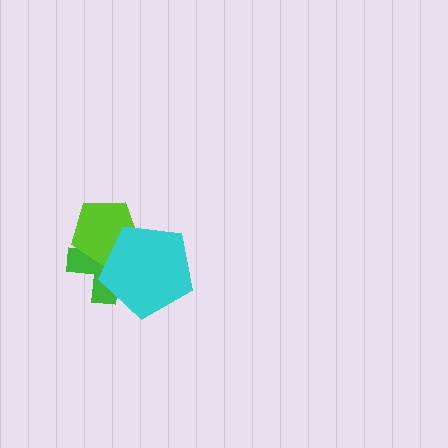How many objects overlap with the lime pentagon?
2 objects overlap with the lime pentagon.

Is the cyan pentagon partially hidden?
No, no other shape covers it.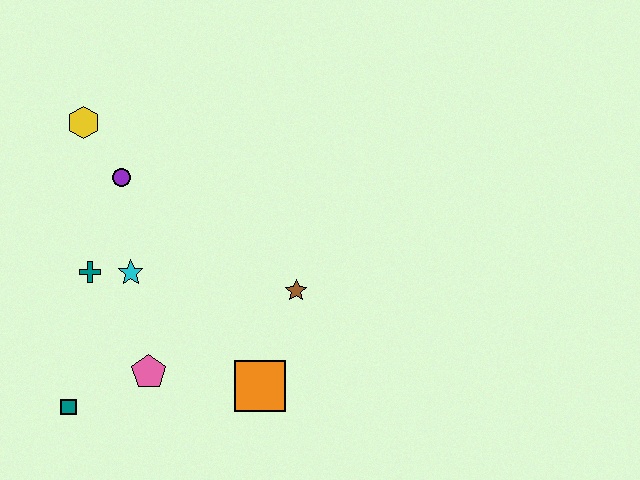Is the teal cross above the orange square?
Yes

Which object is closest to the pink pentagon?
The teal square is closest to the pink pentagon.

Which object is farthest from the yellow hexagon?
The orange square is farthest from the yellow hexagon.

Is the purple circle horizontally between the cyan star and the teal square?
Yes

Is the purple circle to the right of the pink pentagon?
No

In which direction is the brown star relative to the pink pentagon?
The brown star is to the right of the pink pentagon.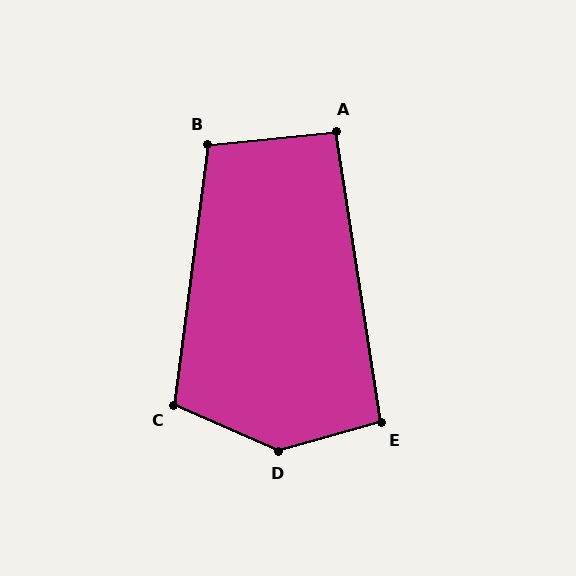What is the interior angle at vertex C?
Approximately 106 degrees (obtuse).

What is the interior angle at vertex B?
Approximately 104 degrees (obtuse).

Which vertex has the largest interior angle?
D, at approximately 140 degrees.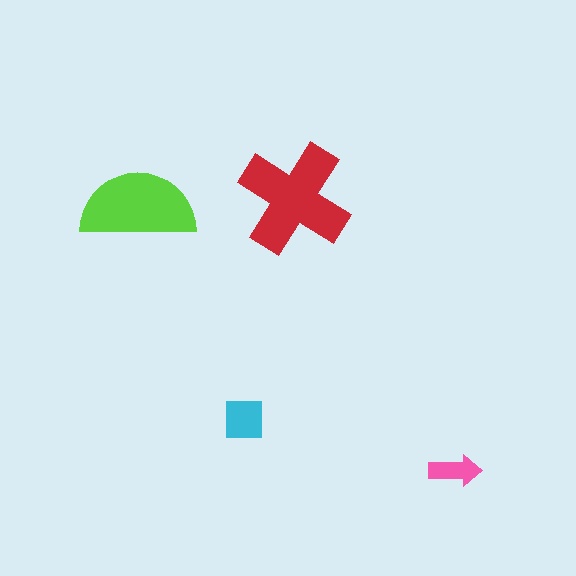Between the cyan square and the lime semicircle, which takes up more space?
The lime semicircle.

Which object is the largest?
The red cross.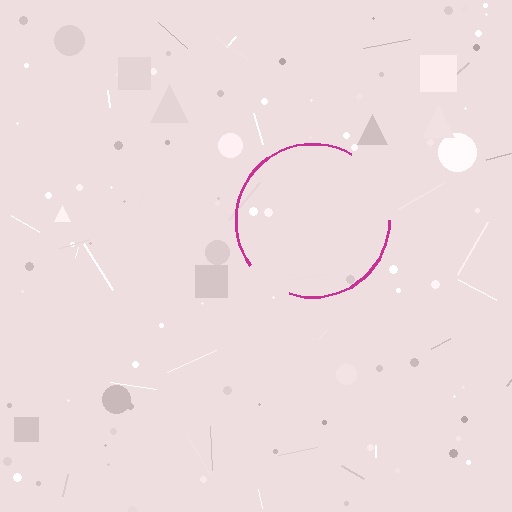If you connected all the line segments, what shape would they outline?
They would outline a circle.